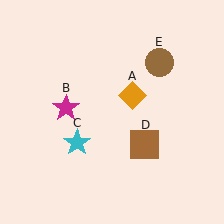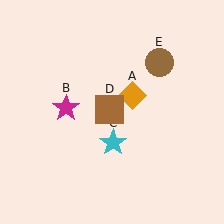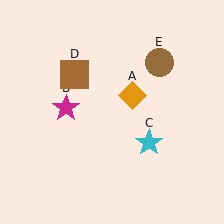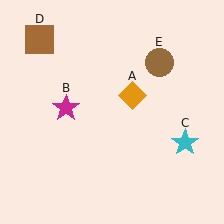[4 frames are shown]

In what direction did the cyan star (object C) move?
The cyan star (object C) moved right.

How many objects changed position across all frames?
2 objects changed position: cyan star (object C), brown square (object D).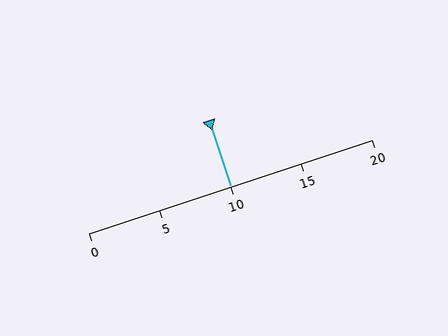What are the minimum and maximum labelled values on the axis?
The axis runs from 0 to 20.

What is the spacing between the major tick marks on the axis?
The major ticks are spaced 5 apart.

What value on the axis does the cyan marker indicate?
The marker indicates approximately 10.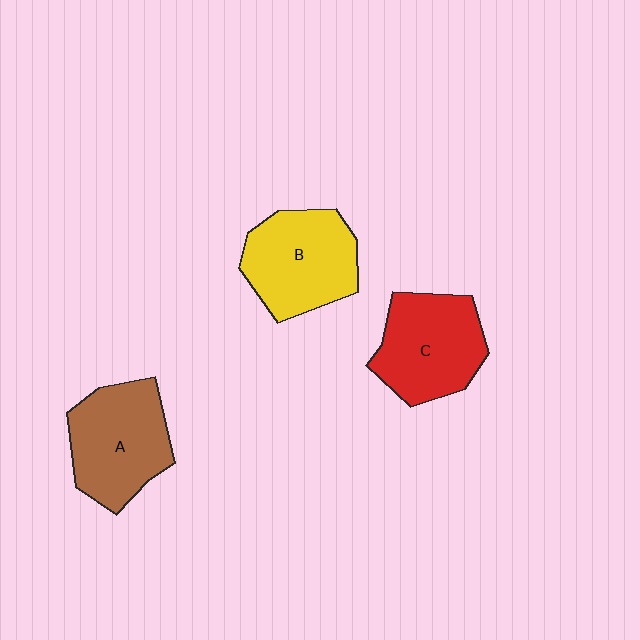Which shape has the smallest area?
Shape C (red).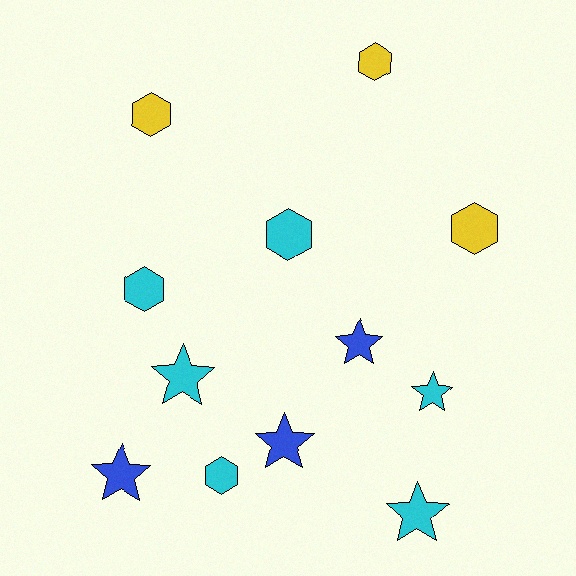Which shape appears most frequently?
Star, with 6 objects.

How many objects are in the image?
There are 12 objects.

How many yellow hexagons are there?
There are 3 yellow hexagons.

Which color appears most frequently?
Cyan, with 6 objects.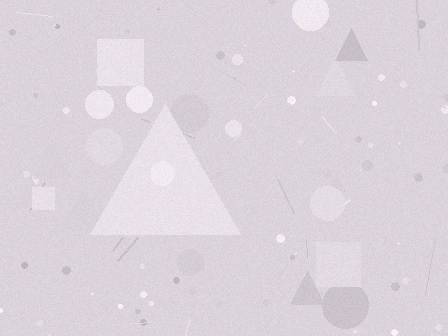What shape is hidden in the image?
A triangle is hidden in the image.